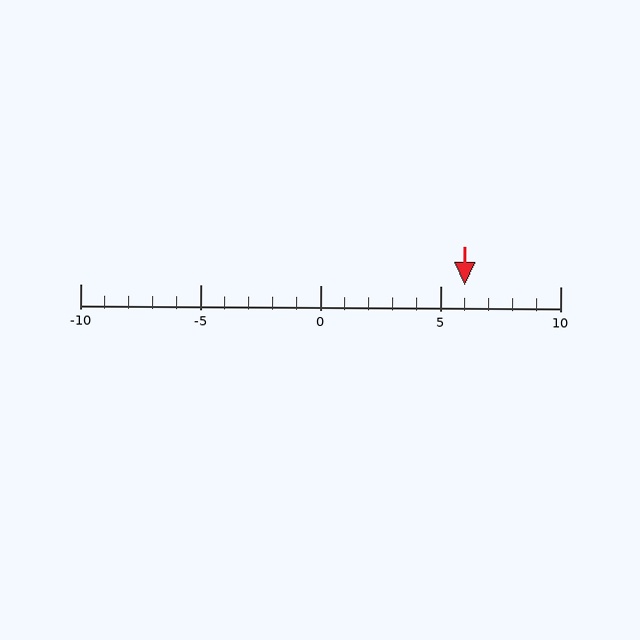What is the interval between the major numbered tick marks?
The major tick marks are spaced 5 units apart.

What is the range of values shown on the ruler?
The ruler shows values from -10 to 10.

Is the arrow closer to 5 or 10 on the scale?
The arrow is closer to 5.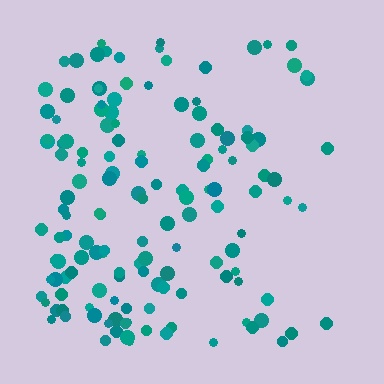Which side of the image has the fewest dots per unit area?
The right.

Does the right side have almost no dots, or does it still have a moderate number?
Still a moderate number, just noticeably fewer than the left.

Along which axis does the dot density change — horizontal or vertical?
Horizontal.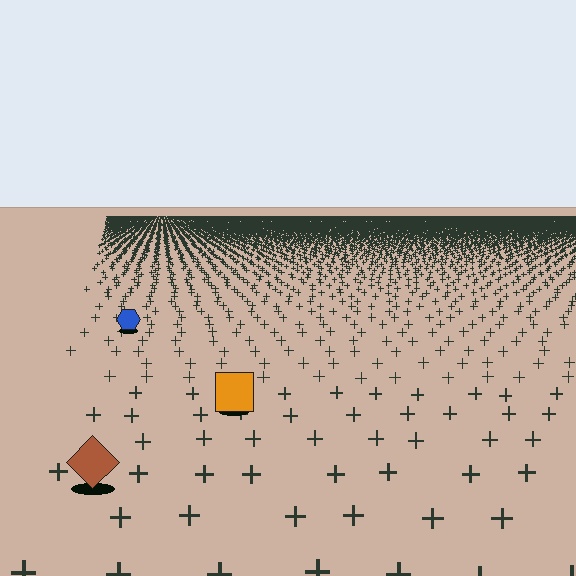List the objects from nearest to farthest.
From nearest to farthest: the brown diamond, the orange square, the blue hexagon.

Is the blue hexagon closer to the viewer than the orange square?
No. The orange square is closer — you can tell from the texture gradient: the ground texture is coarser near it.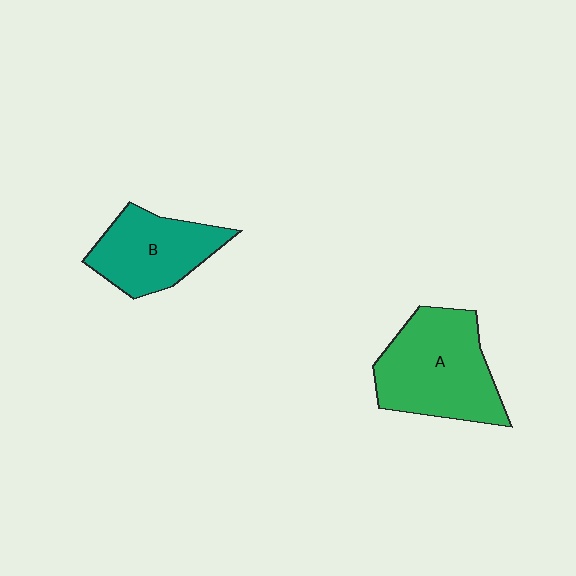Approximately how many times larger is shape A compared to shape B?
Approximately 1.4 times.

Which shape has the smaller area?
Shape B (teal).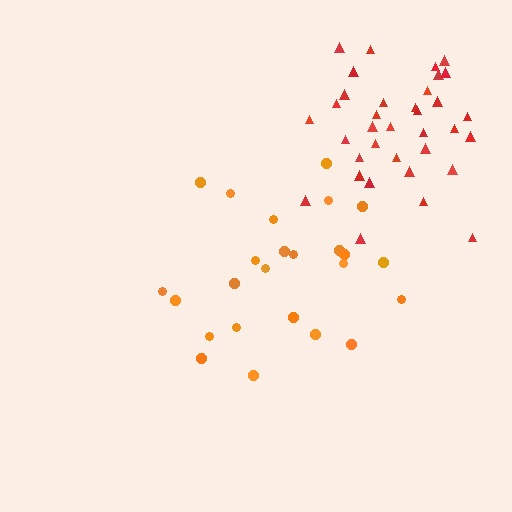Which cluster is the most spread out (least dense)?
Orange.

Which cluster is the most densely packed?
Red.